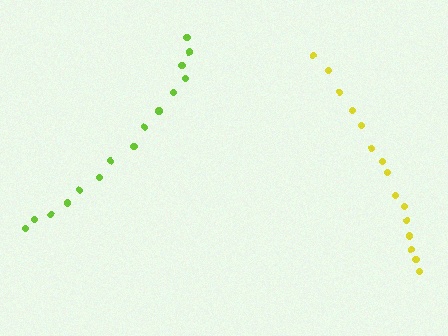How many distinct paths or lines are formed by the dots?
There are 2 distinct paths.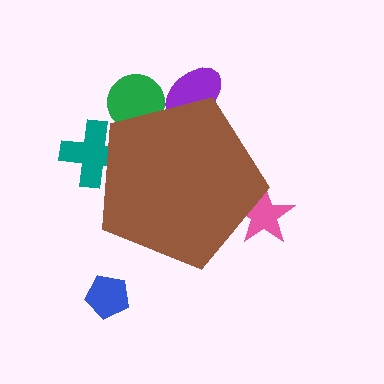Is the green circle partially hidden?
Yes, the green circle is partially hidden behind the brown pentagon.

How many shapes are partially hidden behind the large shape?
4 shapes are partially hidden.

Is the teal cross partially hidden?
Yes, the teal cross is partially hidden behind the brown pentagon.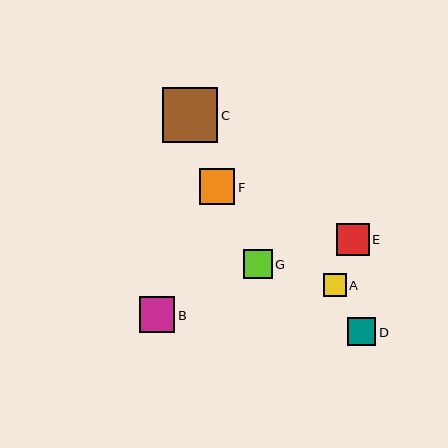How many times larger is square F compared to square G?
Square F is approximately 1.3 times the size of square G.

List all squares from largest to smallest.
From largest to smallest: C, F, B, E, D, G, A.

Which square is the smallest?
Square A is the smallest with a size of approximately 23 pixels.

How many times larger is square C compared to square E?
Square C is approximately 1.7 times the size of square E.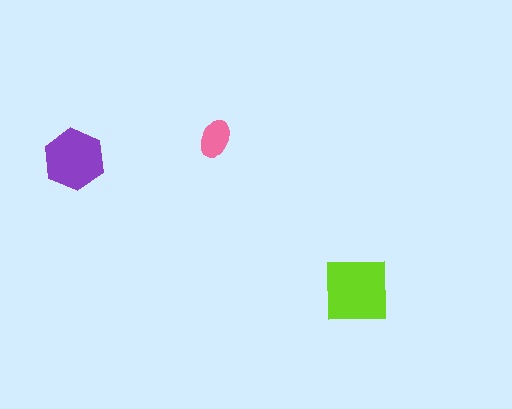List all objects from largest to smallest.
The lime square, the purple hexagon, the pink ellipse.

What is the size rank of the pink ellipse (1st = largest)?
3rd.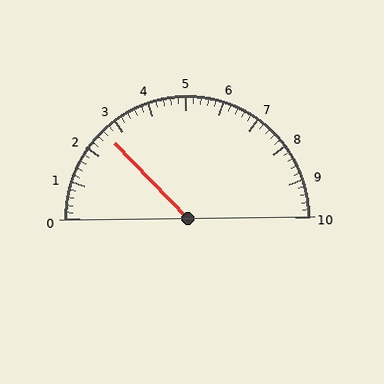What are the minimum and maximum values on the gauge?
The gauge ranges from 0 to 10.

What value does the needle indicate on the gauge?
The needle indicates approximately 2.6.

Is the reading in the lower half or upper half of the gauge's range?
The reading is in the lower half of the range (0 to 10).